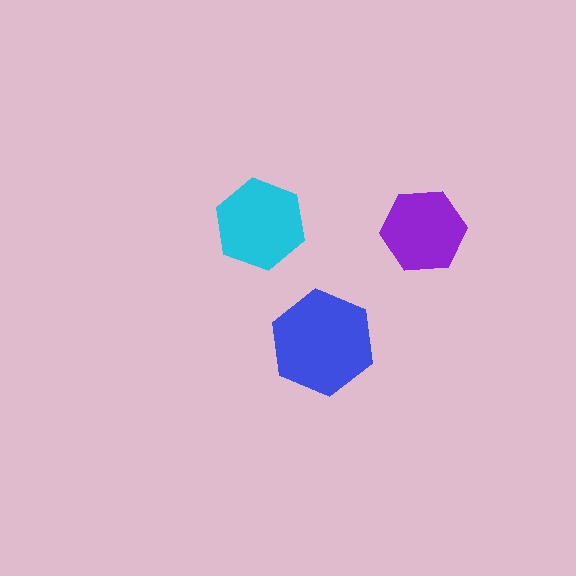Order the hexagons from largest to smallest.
the blue one, the cyan one, the purple one.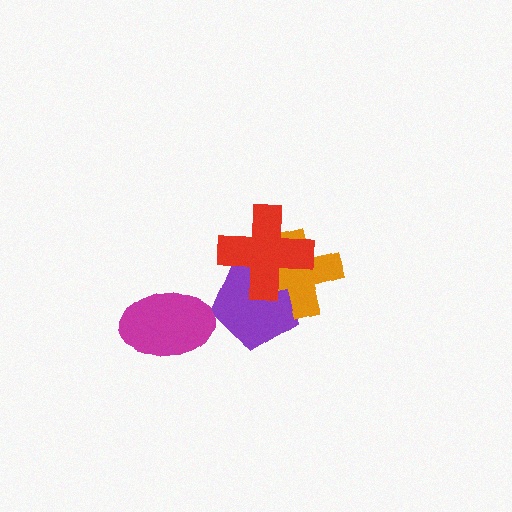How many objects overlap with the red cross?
2 objects overlap with the red cross.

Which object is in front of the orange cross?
The red cross is in front of the orange cross.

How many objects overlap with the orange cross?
2 objects overlap with the orange cross.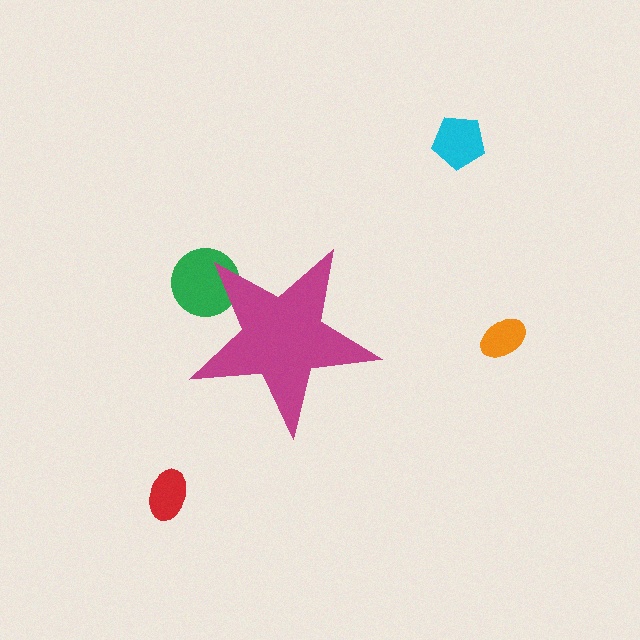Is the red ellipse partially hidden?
No, the red ellipse is fully visible.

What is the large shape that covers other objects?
A magenta star.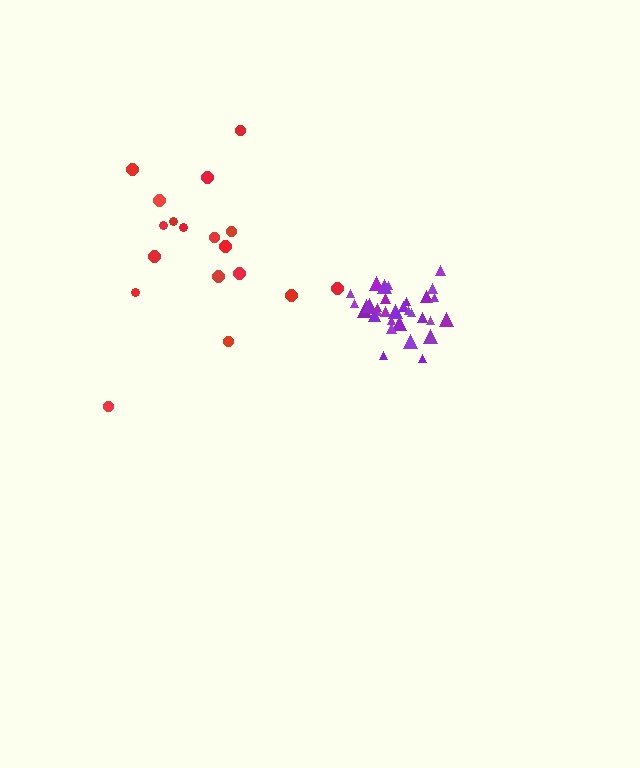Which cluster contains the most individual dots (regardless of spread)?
Purple (34).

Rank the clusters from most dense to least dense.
purple, red.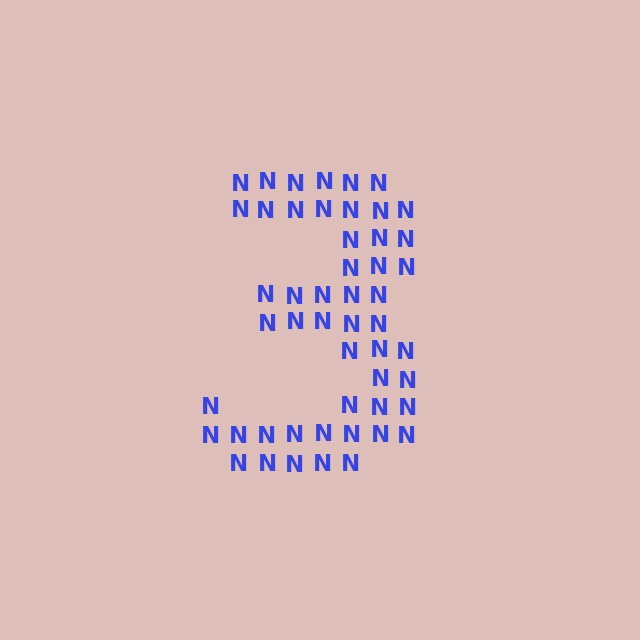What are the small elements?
The small elements are letter N's.